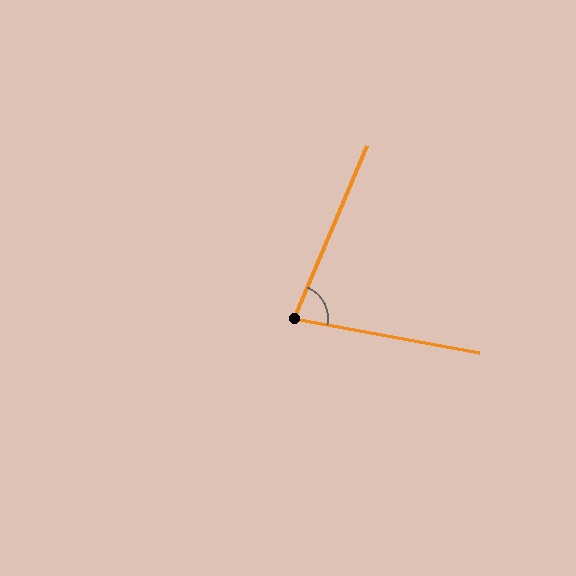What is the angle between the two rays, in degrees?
Approximately 78 degrees.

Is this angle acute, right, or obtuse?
It is acute.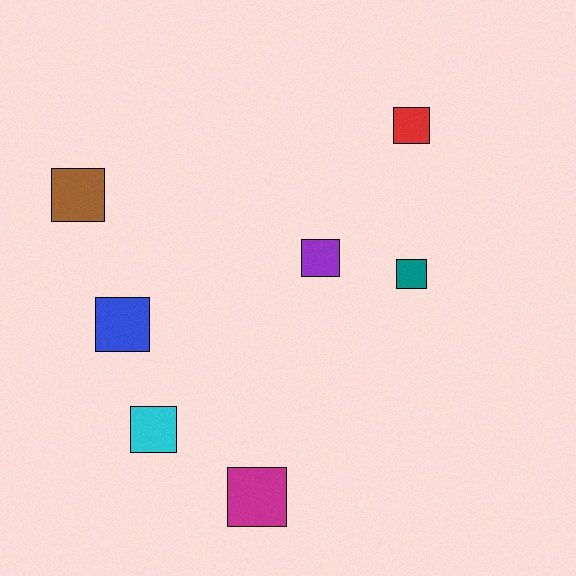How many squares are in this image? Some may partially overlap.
There are 7 squares.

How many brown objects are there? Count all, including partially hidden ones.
There is 1 brown object.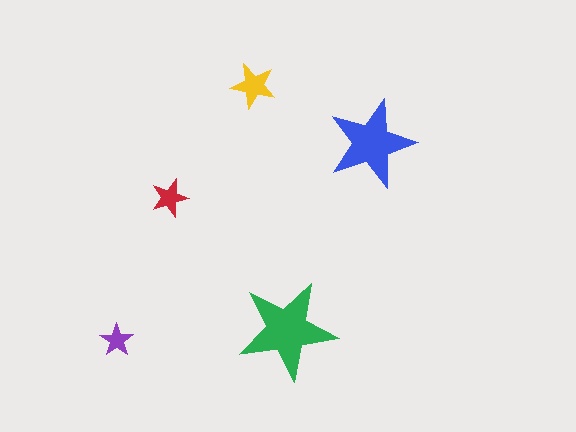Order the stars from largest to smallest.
the green one, the blue one, the yellow one, the red one, the purple one.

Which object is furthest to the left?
The purple star is leftmost.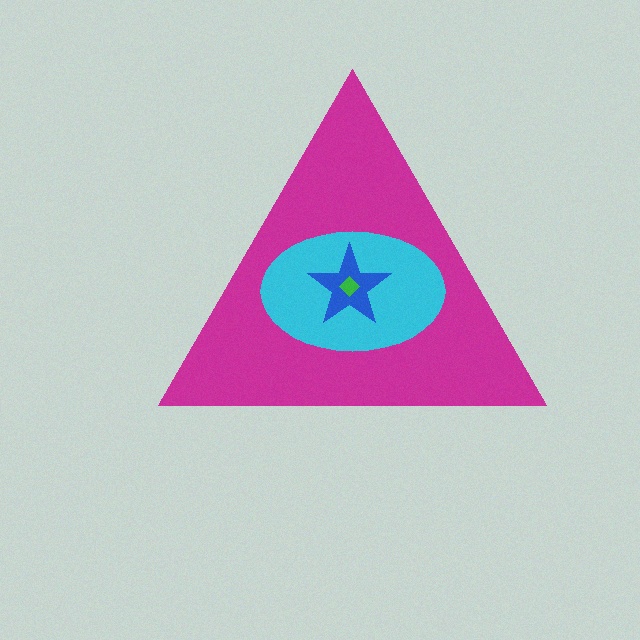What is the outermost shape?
The magenta triangle.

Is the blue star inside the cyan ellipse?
Yes.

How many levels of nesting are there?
4.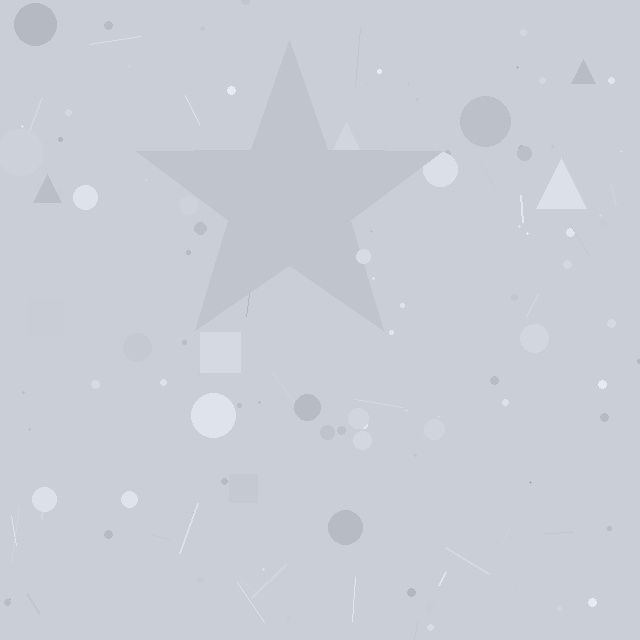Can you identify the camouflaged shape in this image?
The camouflaged shape is a star.